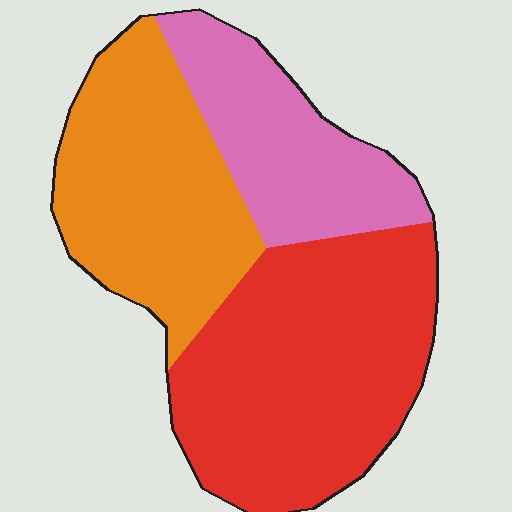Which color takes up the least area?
Pink, at roughly 25%.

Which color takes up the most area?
Red, at roughly 45%.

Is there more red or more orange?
Red.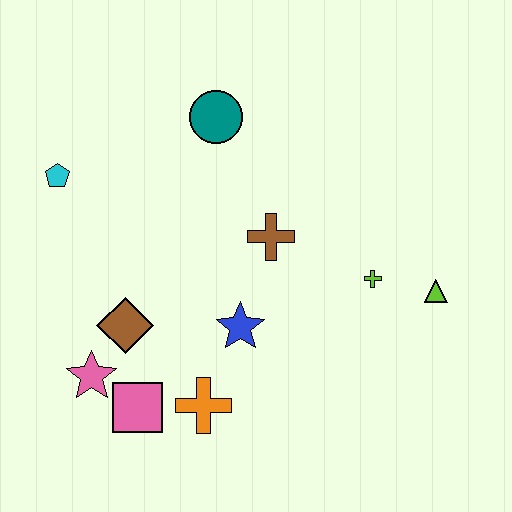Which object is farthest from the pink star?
The lime triangle is farthest from the pink star.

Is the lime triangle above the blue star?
Yes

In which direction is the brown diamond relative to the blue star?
The brown diamond is to the left of the blue star.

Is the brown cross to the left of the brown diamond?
No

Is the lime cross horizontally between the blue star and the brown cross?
No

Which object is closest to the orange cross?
The pink square is closest to the orange cross.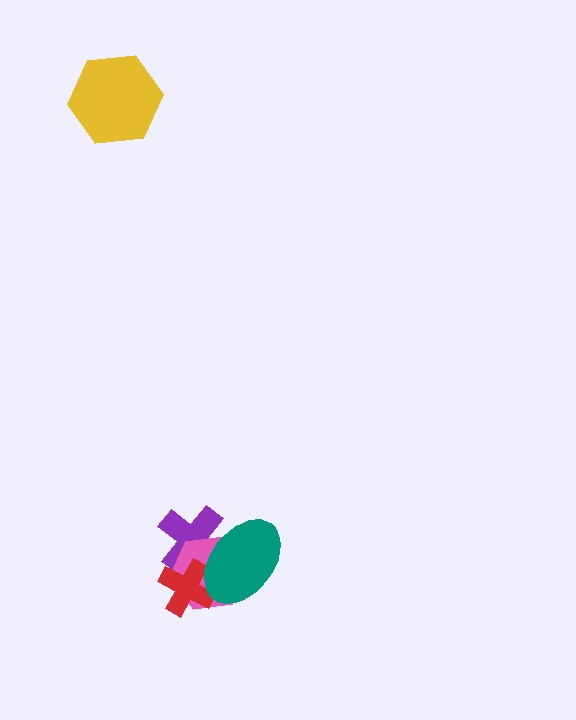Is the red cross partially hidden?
Yes, it is partially covered by another shape.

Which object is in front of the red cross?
The teal ellipse is in front of the red cross.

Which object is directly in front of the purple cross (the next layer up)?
The pink hexagon is directly in front of the purple cross.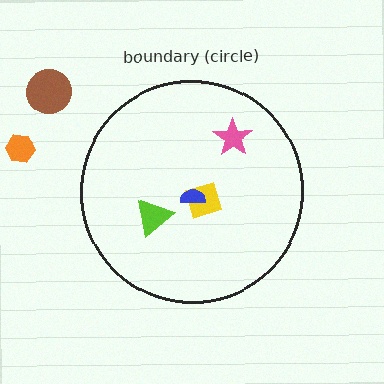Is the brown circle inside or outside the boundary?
Outside.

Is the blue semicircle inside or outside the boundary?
Inside.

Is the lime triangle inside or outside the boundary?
Inside.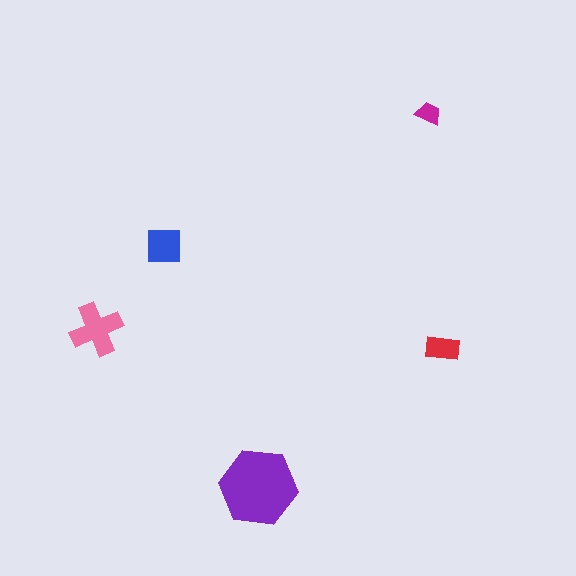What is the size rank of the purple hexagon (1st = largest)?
1st.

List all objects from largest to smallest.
The purple hexagon, the pink cross, the blue square, the red rectangle, the magenta trapezoid.